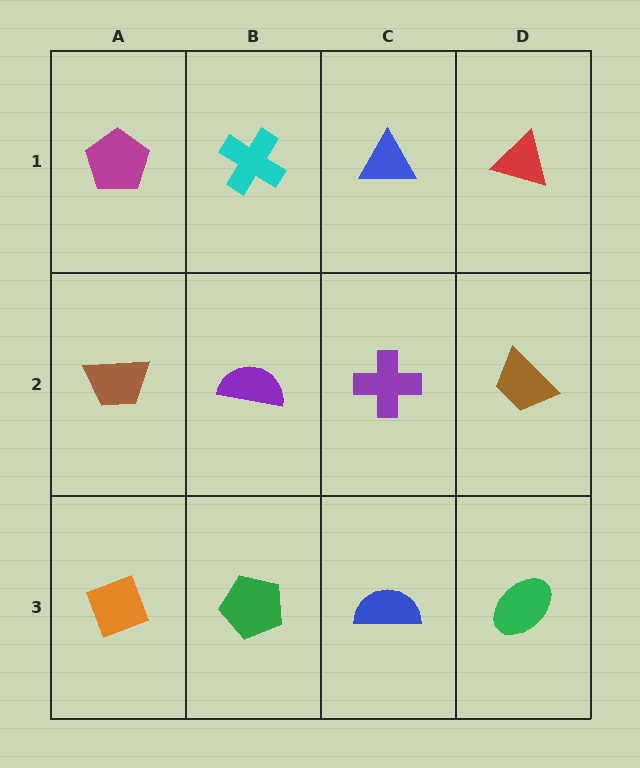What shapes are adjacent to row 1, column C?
A purple cross (row 2, column C), a cyan cross (row 1, column B), a red triangle (row 1, column D).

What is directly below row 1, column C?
A purple cross.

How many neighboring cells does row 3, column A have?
2.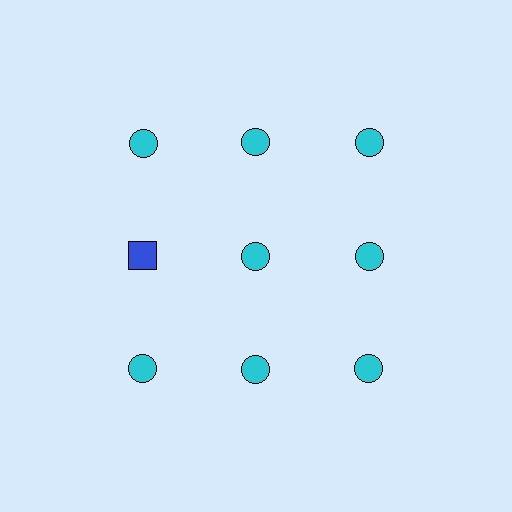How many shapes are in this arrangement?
There are 9 shapes arranged in a grid pattern.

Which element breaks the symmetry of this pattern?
The blue square in the second row, leftmost column breaks the symmetry. All other shapes are cyan circles.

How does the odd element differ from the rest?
It differs in both color (blue instead of cyan) and shape (square instead of circle).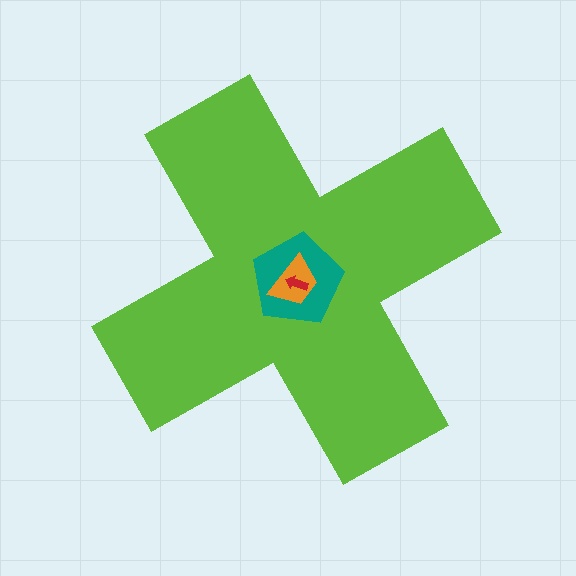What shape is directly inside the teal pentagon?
The orange trapezoid.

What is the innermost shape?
The red arrow.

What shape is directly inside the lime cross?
The teal pentagon.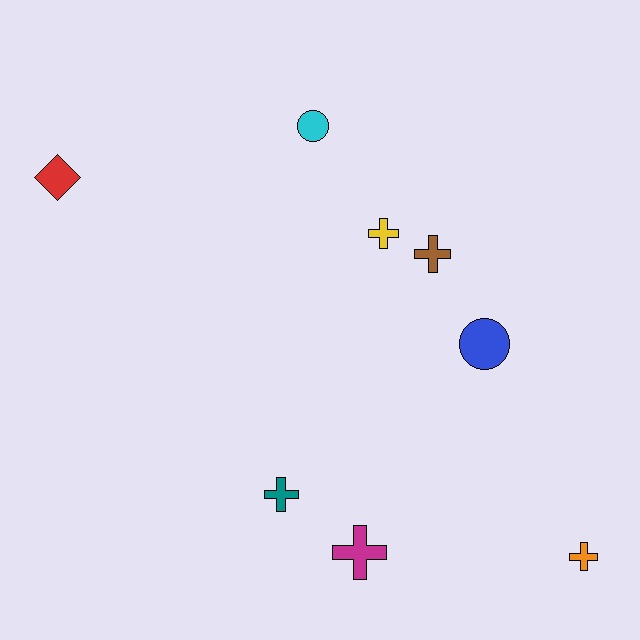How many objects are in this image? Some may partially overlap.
There are 8 objects.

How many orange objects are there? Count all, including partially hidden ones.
There is 1 orange object.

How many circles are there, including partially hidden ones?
There are 2 circles.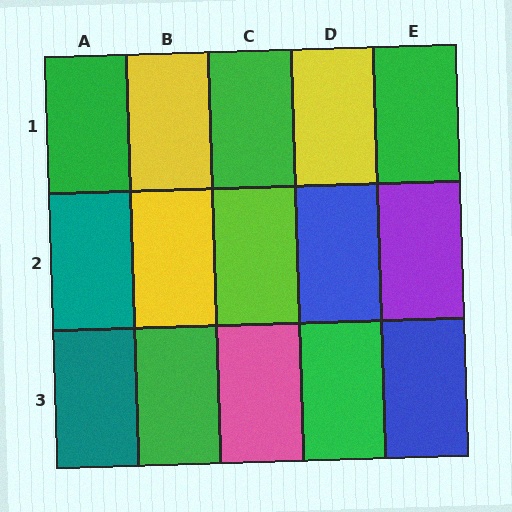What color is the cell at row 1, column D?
Yellow.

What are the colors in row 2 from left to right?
Teal, yellow, lime, blue, purple.